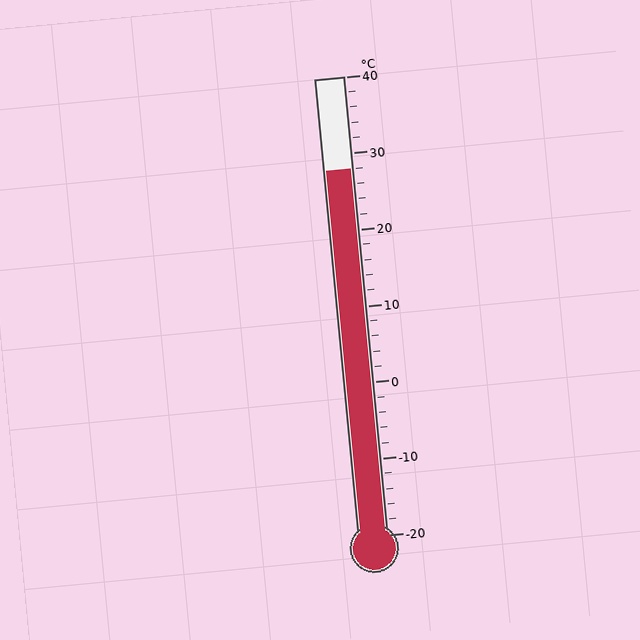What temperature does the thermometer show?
The thermometer shows approximately 28°C.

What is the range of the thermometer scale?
The thermometer scale ranges from -20°C to 40°C.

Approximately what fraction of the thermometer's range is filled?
The thermometer is filled to approximately 80% of its range.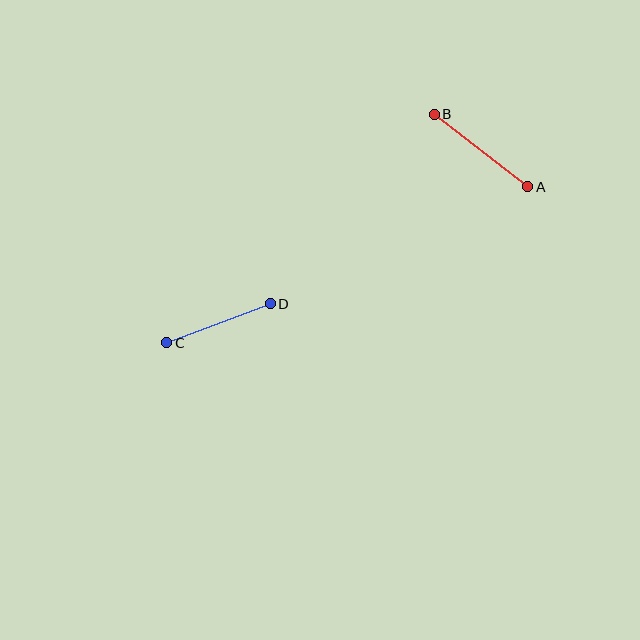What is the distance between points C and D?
The distance is approximately 111 pixels.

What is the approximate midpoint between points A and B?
The midpoint is at approximately (481, 150) pixels.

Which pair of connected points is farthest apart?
Points A and B are farthest apart.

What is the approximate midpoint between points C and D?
The midpoint is at approximately (218, 323) pixels.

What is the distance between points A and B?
The distance is approximately 119 pixels.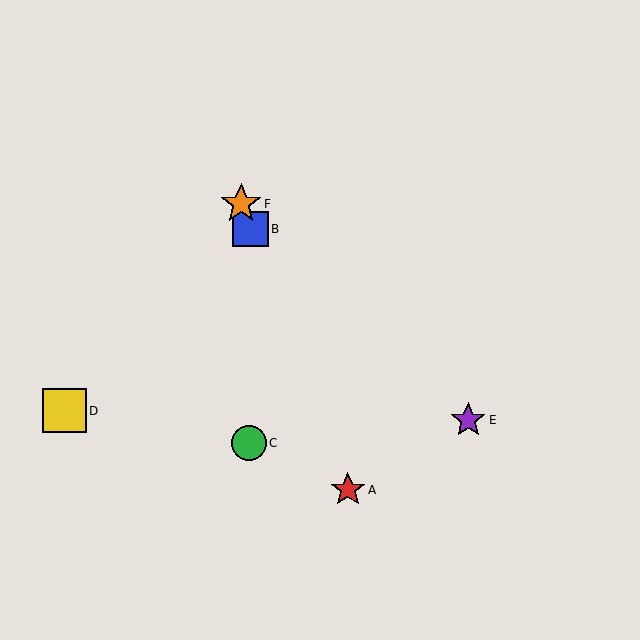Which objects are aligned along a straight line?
Objects A, B, F are aligned along a straight line.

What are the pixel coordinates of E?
Object E is at (468, 420).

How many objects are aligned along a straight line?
3 objects (A, B, F) are aligned along a straight line.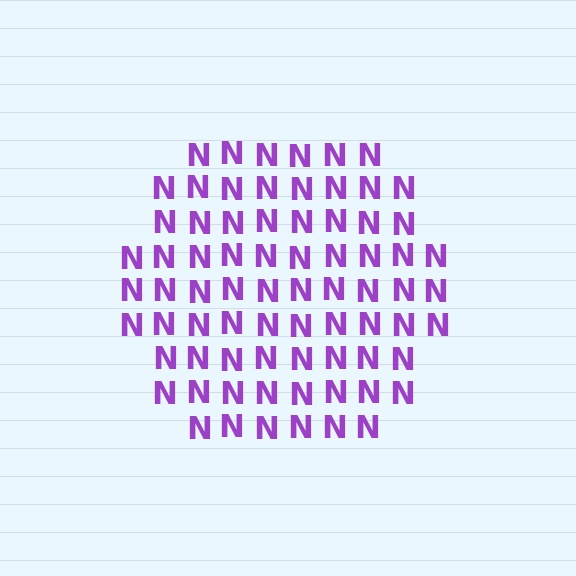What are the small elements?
The small elements are letter N's.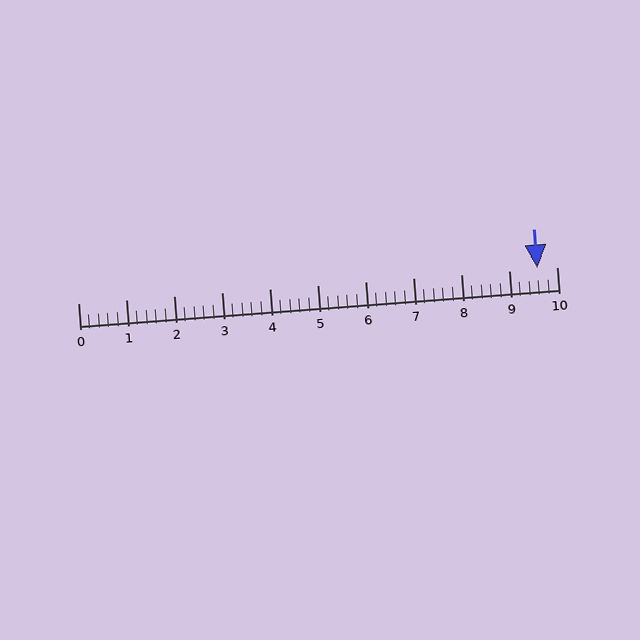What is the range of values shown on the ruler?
The ruler shows values from 0 to 10.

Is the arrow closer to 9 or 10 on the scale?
The arrow is closer to 10.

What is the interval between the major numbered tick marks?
The major tick marks are spaced 1 units apart.